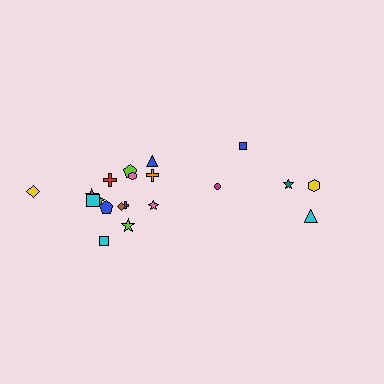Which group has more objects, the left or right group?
The left group.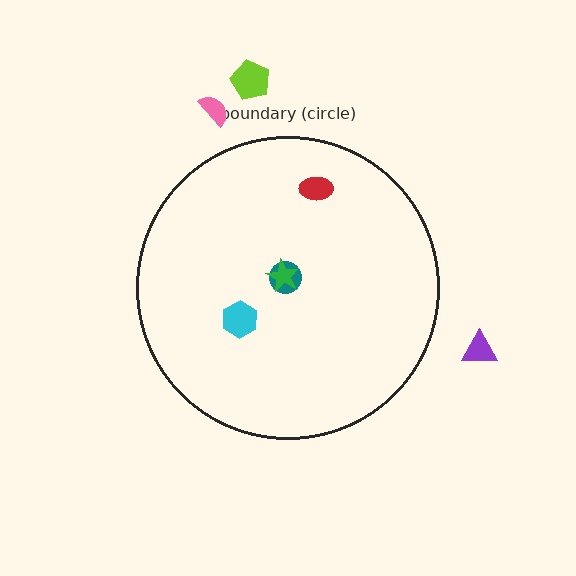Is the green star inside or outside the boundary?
Inside.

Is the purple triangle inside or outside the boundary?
Outside.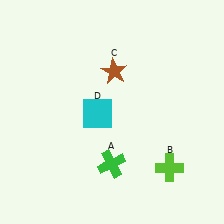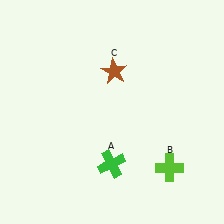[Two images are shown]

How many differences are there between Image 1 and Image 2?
There is 1 difference between the two images.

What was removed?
The cyan square (D) was removed in Image 2.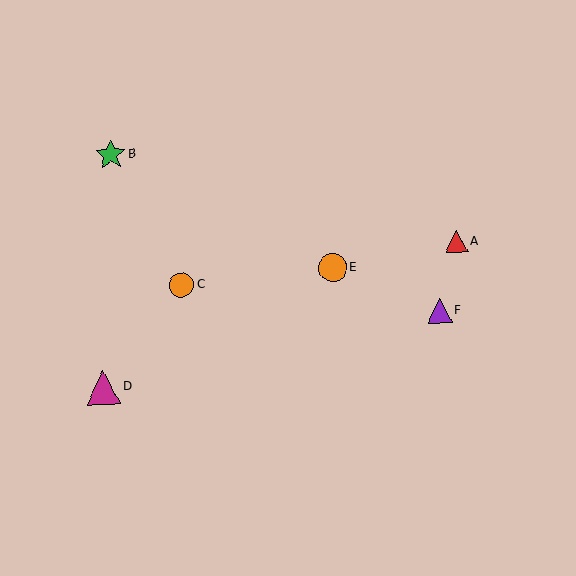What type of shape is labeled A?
Shape A is a red triangle.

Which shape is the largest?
The magenta triangle (labeled D) is the largest.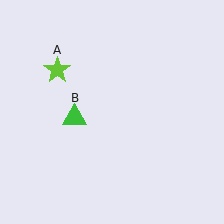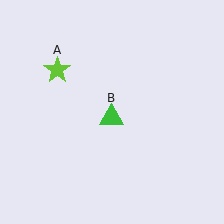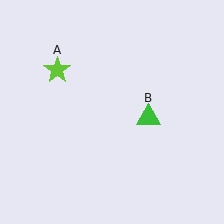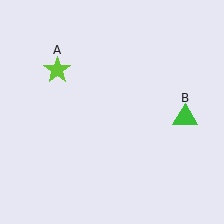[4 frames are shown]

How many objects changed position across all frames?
1 object changed position: green triangle (object B).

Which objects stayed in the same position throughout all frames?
Lime star (object A) remained stationary.